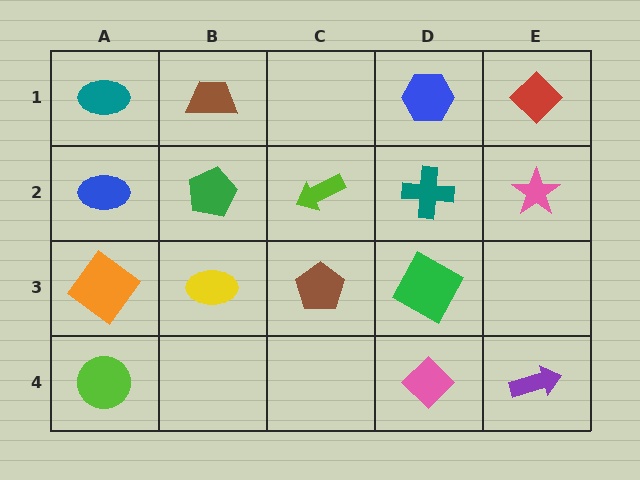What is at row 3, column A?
An orange diamond.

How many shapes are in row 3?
4 shapes.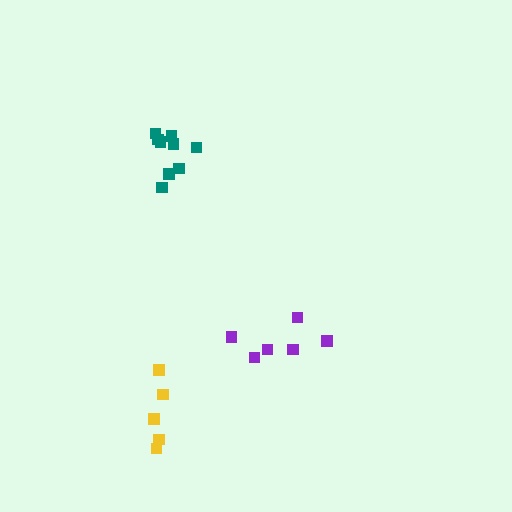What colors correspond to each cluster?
The clusters are colored: teal, yellow, purple.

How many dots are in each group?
Group 1: 9 dots, Group 2: 5 dots, Group 3: 6 dots (20 total).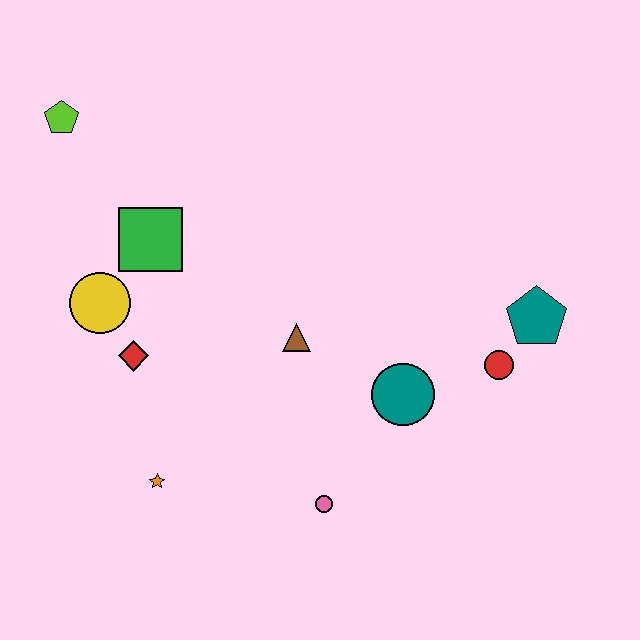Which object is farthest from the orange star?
The teal pentagon is farthest from the orange star.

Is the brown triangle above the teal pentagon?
No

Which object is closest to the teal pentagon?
The red circle is closest to the teal pentagon.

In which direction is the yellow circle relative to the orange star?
The yellow circle is above the orange star.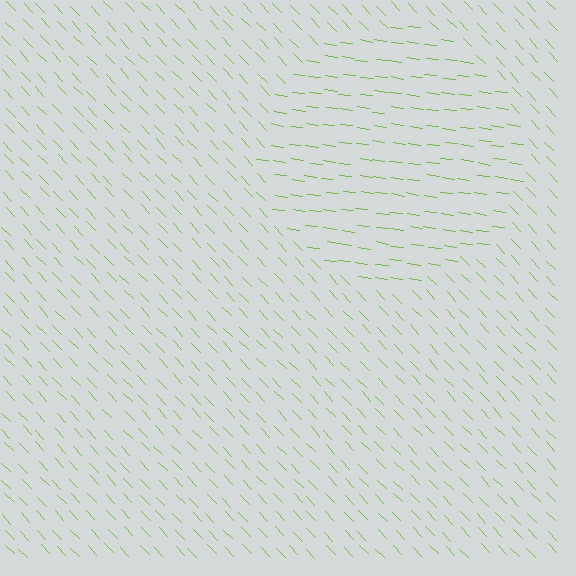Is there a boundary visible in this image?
Yes, there is a texture boundary formed by a change in line orientation.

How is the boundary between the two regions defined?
The boundary is defined purely by a change in line orientation (approximately 39 degrees difference). All lines are the same color and thickness.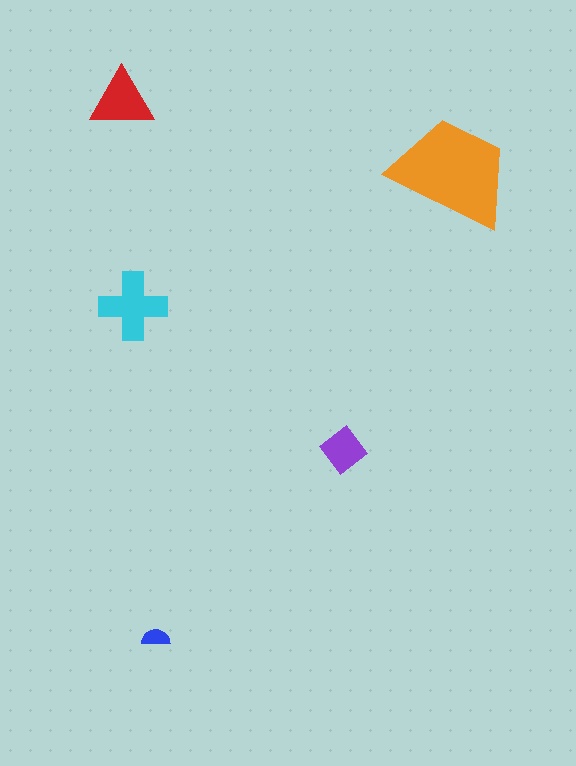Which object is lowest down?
The blue semicircle is bottommost.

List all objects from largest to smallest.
The orange trapezoid, the cyan cross, the red triangle, the purple diamond, the blue semicircle.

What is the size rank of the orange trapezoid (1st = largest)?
1st.